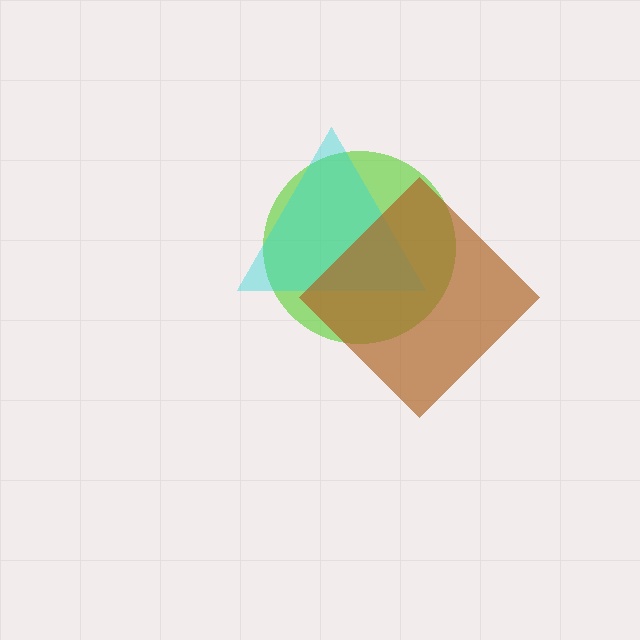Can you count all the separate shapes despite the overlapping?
Yes, there are 3 separate shapes.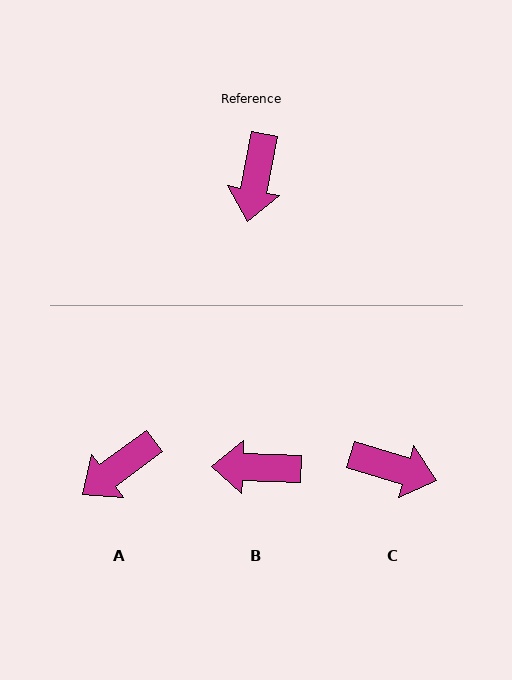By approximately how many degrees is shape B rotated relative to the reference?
Approximately 81 degrees clockwise.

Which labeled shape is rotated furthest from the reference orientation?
C, about 84 degrees away.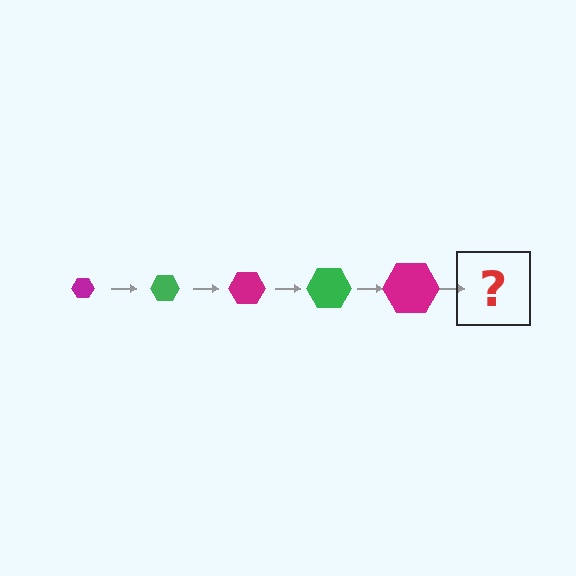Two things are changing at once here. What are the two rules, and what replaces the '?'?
The two rules are that the hexagon grows larger each step and the color cycles through magenta and green. The '?' should be a green hexagon, larger than the previous one.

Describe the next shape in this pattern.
It should be a green hexagon, larger than the previous one.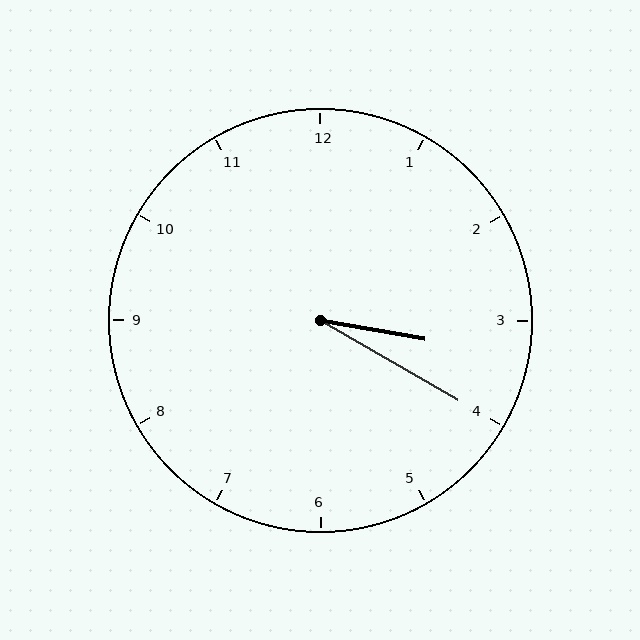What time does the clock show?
3:20.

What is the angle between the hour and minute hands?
Approximately 20 degrees.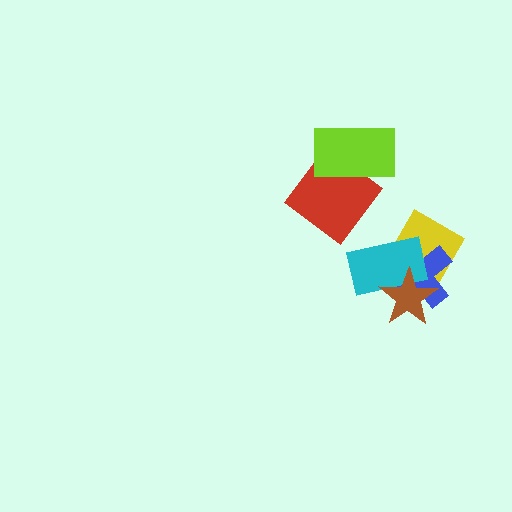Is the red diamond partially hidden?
Yes, it is partially covered by another shape.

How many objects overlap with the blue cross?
3 objects overlap with the blue cross.